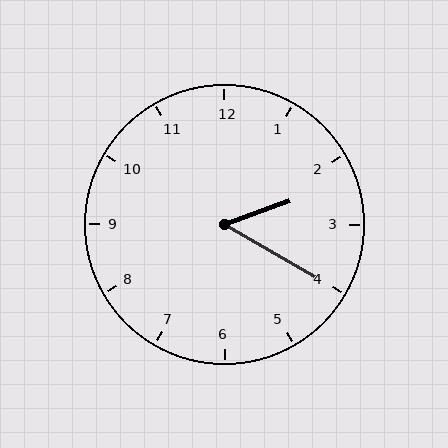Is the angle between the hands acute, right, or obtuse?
It is acute.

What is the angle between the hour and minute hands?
Approximately 50 degrees.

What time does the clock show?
2:20.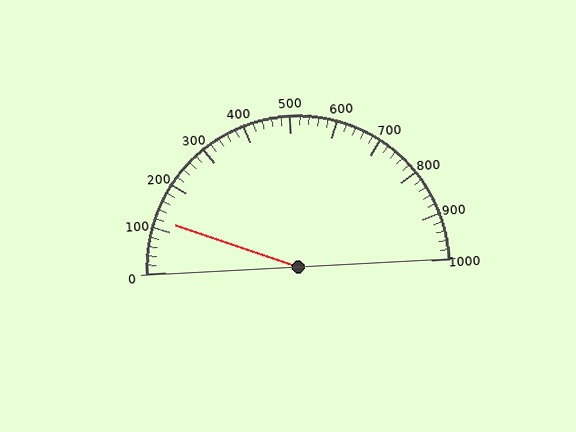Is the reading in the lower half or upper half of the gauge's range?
The reading is in the lower half of the range (0 to 1000).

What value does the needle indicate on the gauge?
The needle indicates approximately 120.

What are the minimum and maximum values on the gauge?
The gauge ranges from 0 to 1000.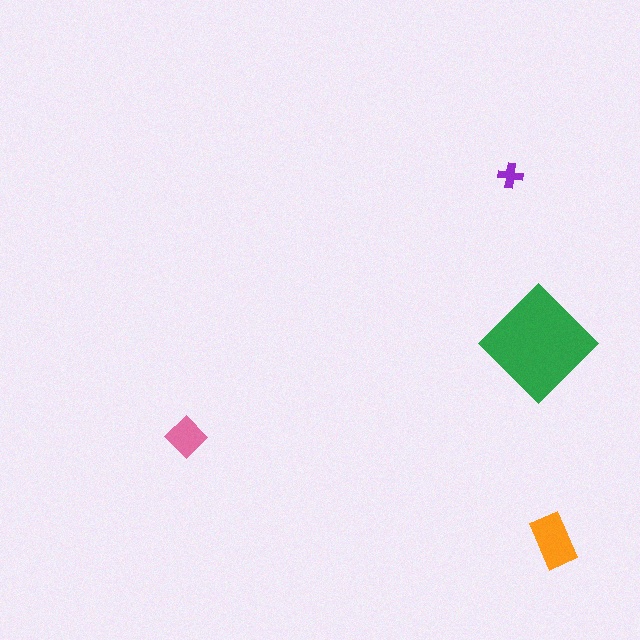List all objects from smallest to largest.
The purple cross, the pink diamond, the orange rectangle, the green diamond.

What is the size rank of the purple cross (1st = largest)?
4th.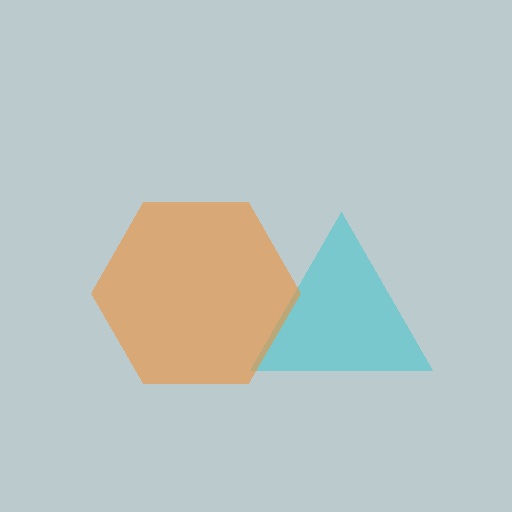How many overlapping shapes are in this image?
There are 2 overlapping shapes in the image.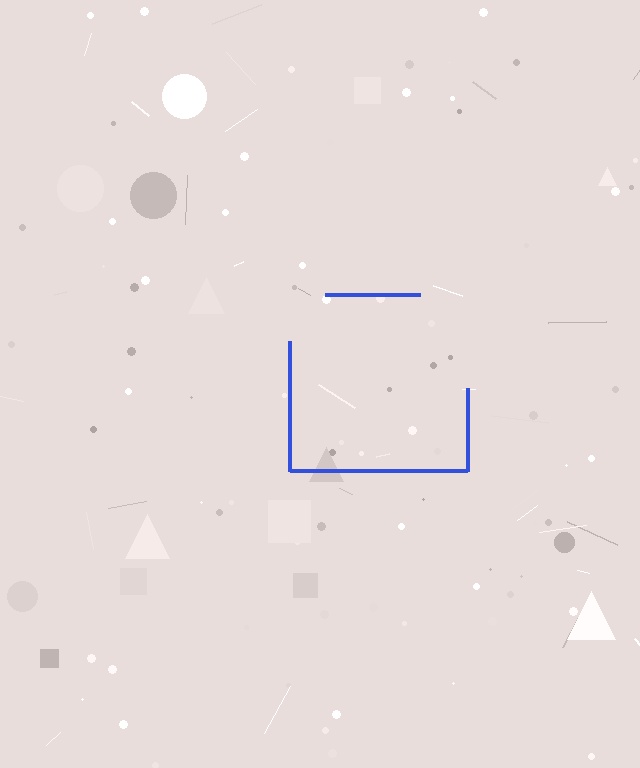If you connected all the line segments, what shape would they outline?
They would outline a square.